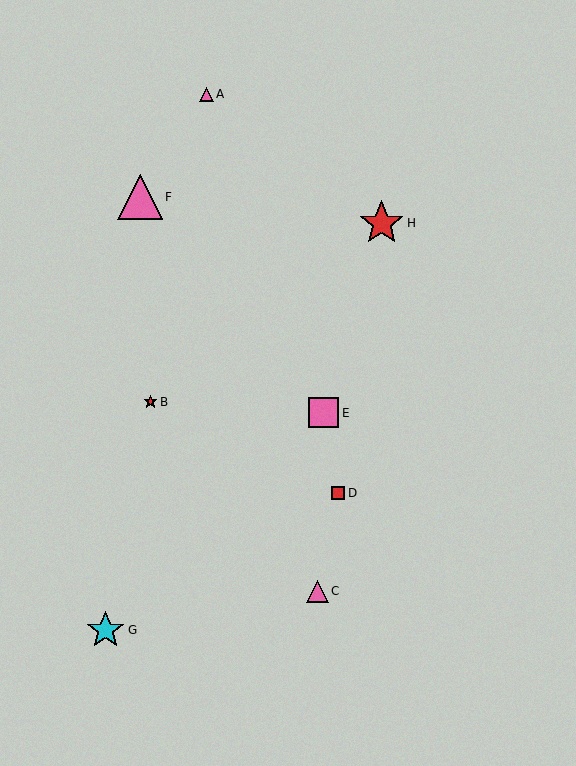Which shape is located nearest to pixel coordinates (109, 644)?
The cyan star (labeled G) at (106, 630) is nearest to that location.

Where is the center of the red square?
The center of the red square is at (338, 493).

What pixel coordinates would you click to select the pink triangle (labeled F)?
Click at (140, 197) to select the pink triangle F.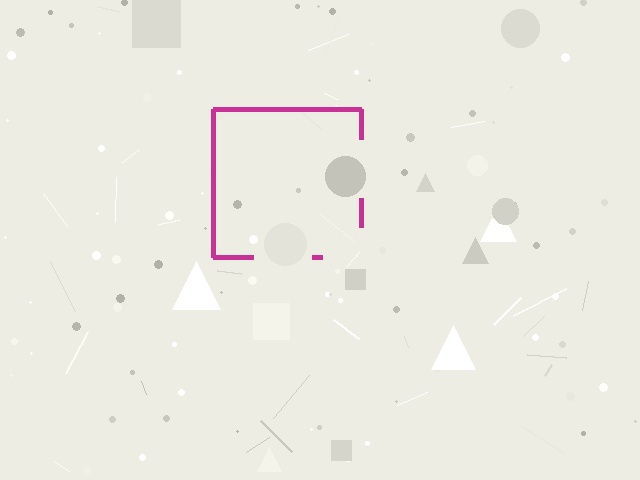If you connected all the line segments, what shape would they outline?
They would outline a square.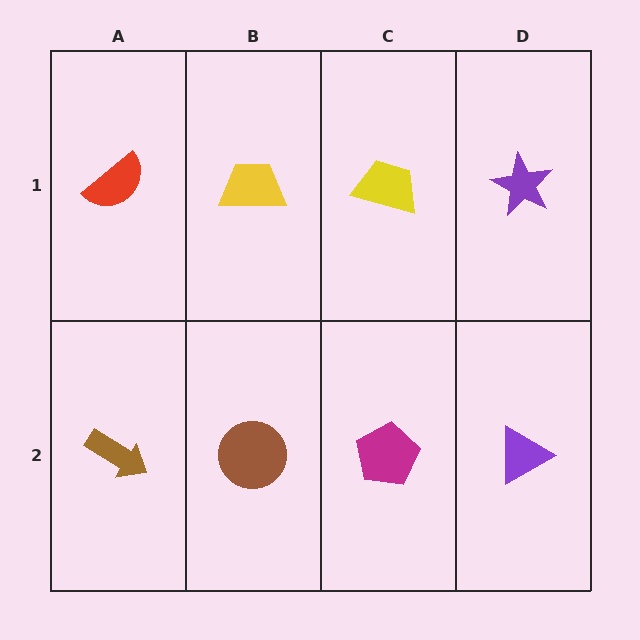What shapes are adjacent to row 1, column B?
A brown circle (row 2, column B), a red semicircle (row 1, column A), a yellow trapezoid (row 1, column C).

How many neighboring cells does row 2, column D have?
2.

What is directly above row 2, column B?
A yellow trapezoid.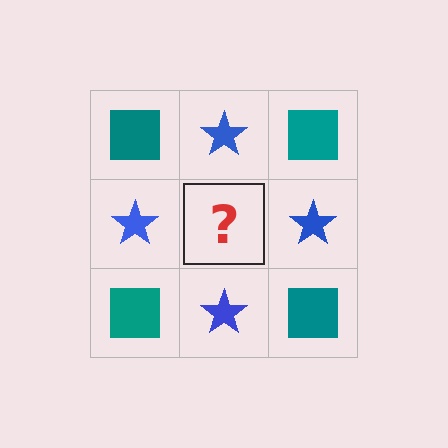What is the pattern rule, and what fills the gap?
The rule is that it alternates teal square and blue star in a checkerboard pattern. The gap should be filled with a teal square.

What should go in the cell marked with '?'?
The missing cell should contain a teal square.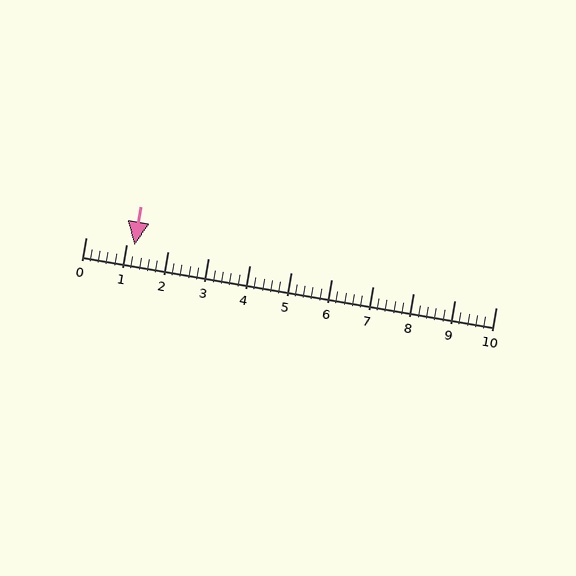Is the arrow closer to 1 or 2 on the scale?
The arrow is closer to 1.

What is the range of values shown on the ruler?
The ruler shows values from 0 to 10.